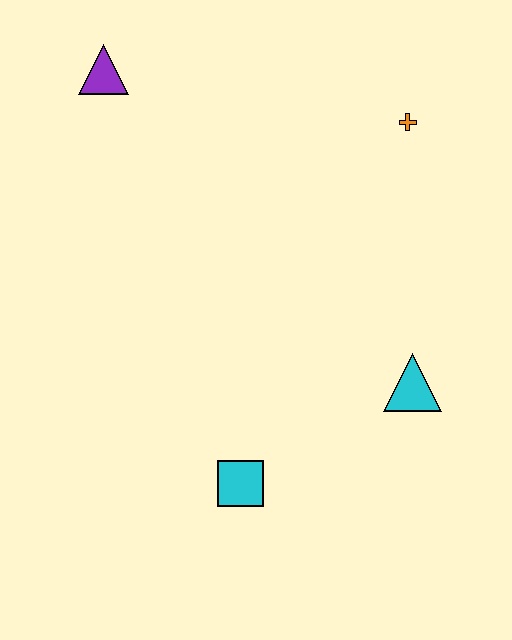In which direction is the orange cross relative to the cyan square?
The orange cross is above the cyan square.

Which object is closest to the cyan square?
The cyan triangle is closest to the cyan square.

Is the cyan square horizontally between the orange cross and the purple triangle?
Yes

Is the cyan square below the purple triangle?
Yes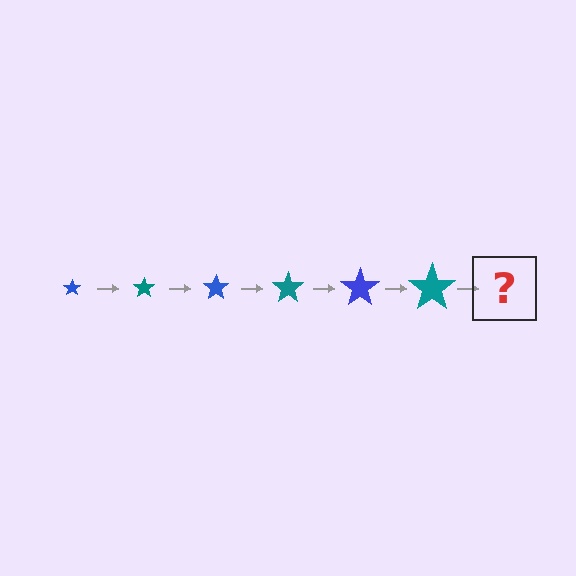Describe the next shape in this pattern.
It should be a blue star, larger than the previous one.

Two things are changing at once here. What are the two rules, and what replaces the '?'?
The two rules are that the star grows larger each step and the color cycles through blue and teal. The '?' should be a blue star, larger than the previous one.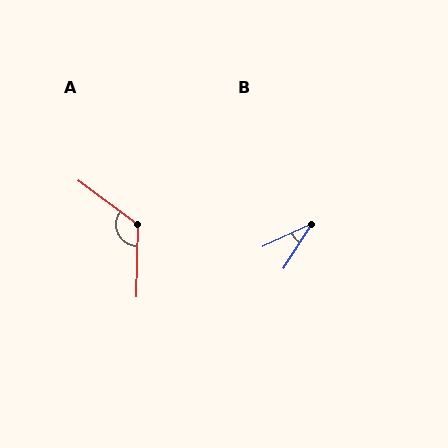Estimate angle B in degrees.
Approximately 33 degrees.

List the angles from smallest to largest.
B (33°), A (126°).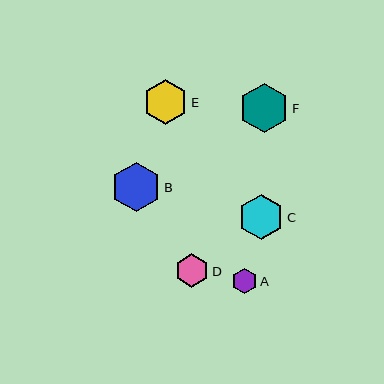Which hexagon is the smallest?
Hexagon A is the smallest with a size of approximately 25 pixels.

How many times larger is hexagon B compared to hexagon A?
Hexagon B is approximately 2.0 times the size of hexagon A.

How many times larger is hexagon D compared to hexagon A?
Hexagon D is approximately 1.3 times the size of hexagon A.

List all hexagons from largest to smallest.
From largest to smallest: B, F, C, E, D, A.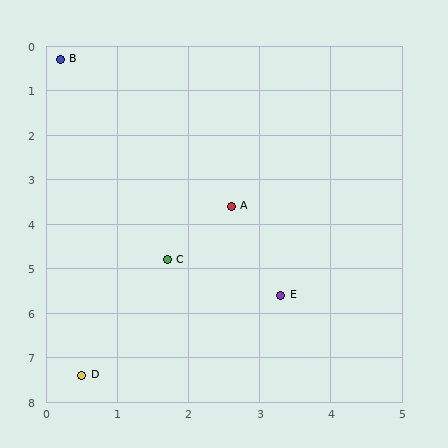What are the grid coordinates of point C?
Point C is at approximately (1.7, 4.8).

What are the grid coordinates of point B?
Point B is at approximately (0.2, 0.3).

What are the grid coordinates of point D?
Point D is at approximately (0.5, 7.4).